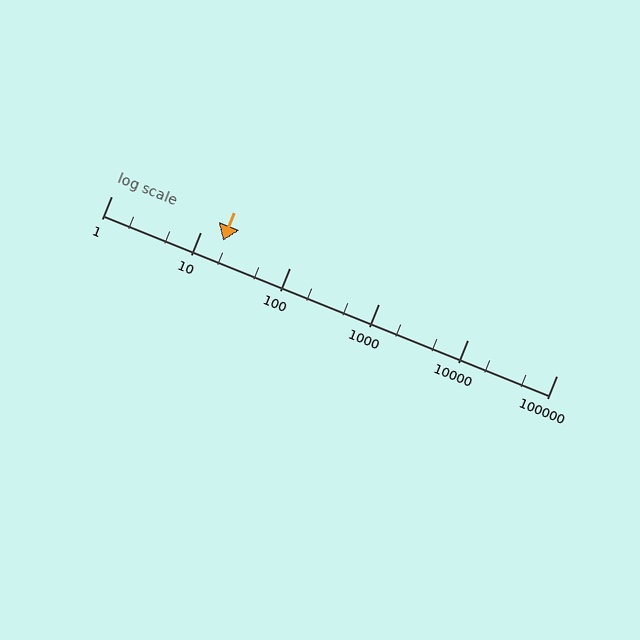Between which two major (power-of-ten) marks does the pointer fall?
The pointer is between 10 and 100.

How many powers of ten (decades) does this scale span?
The scale spans 5 decades, from 1 to 100000.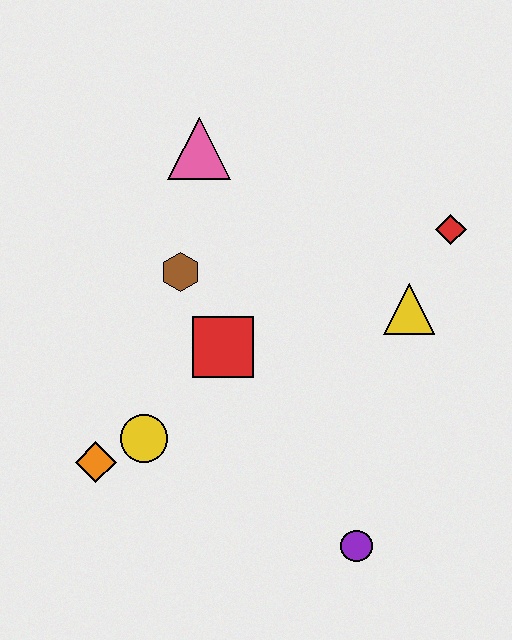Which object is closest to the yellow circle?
The orange diamond is closest to the yellow circle.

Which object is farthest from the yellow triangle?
The orange diamond is farthest from the yellow triangle.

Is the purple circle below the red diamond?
Yes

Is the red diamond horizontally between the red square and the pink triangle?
No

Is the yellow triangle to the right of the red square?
Yes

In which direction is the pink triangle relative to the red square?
The pink triangle is above the red square.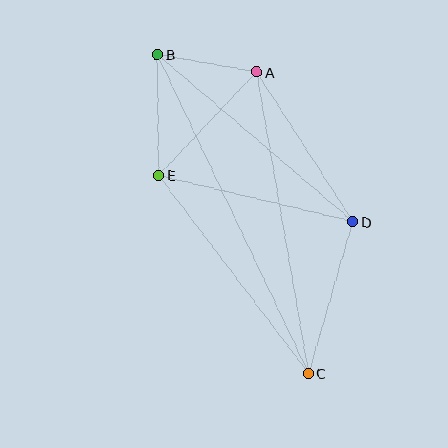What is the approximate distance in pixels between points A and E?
The distance between A and E is approximately 142 pixels.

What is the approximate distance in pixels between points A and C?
The distance between A and C is approximately 305 pixels.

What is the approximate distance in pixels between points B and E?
The distance between B and E is approximately 121 pixels.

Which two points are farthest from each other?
Points B and C are farthest from each other.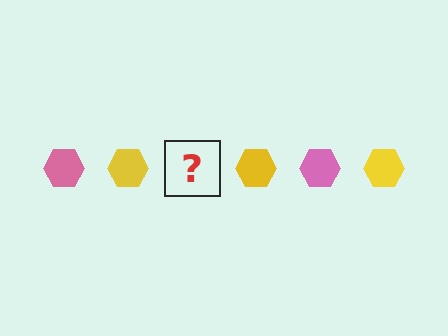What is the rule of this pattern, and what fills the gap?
The rule is that the pattern cycles through pink, yellow hexagons. The gap should be filled with a pink hexagon.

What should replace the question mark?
The question mark should be replaced with a pink hexagon.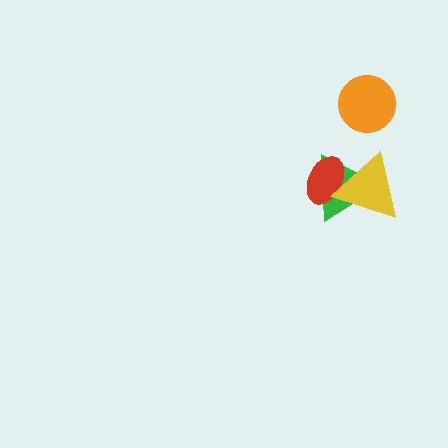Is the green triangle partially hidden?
Yes, it is partially covered by another shape.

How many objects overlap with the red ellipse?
2 objects overlap with the red ellipse.